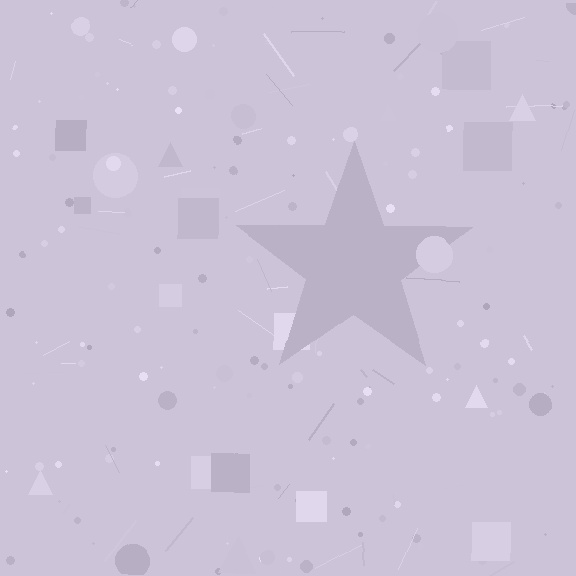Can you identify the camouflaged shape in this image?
The camouflaged shape is a star.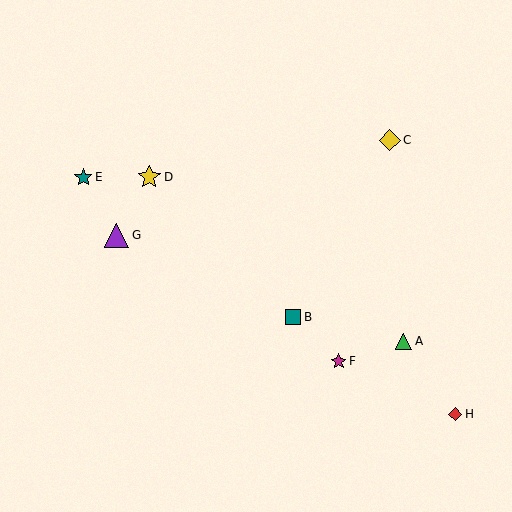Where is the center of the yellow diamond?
The center of the yellow diamond is at (390, 140).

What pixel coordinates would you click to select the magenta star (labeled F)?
Click at (339, 361) to select the magenta star F.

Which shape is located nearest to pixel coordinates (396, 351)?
The green triangle (labeled A) at (404, 341) is nearest to that location.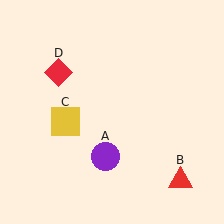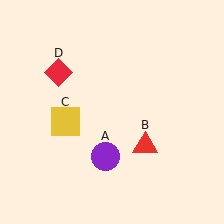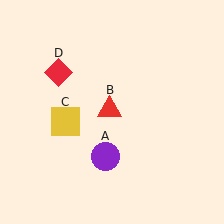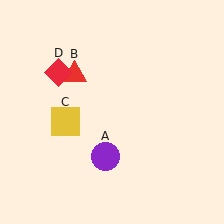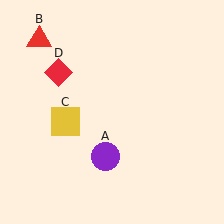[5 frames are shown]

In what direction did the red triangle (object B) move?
The red triangle (object B) moved up and to the left.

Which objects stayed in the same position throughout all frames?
Purple circle (object A) and yellow square (object C) and red diamond (object D) remained stationary.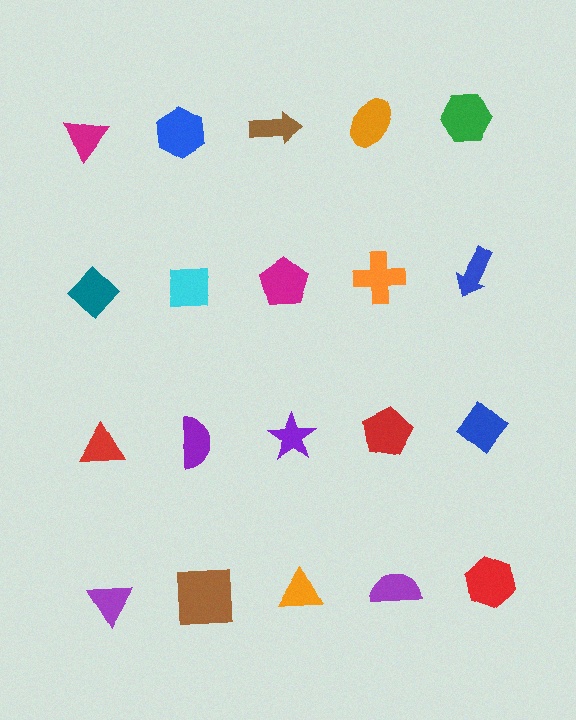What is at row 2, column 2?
A cyan square.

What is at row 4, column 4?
A purple semicircle.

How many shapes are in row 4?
5 shapes.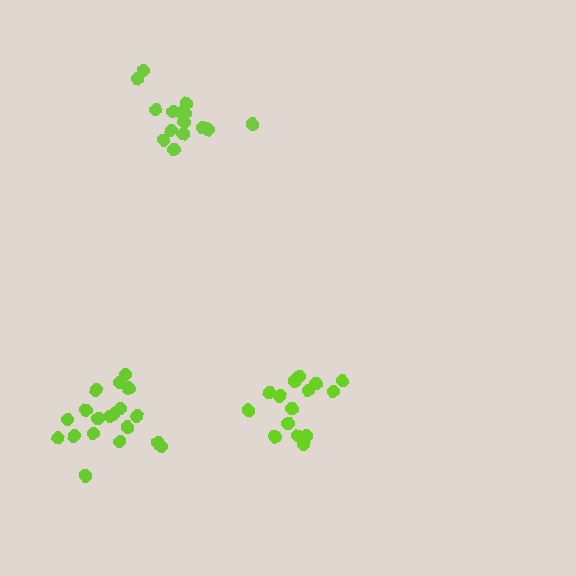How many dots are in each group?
Group 1: 19 dots, Group 2: 15 dots, Group 3: 15 dots (49 total).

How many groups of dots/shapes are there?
There are 3 groups.